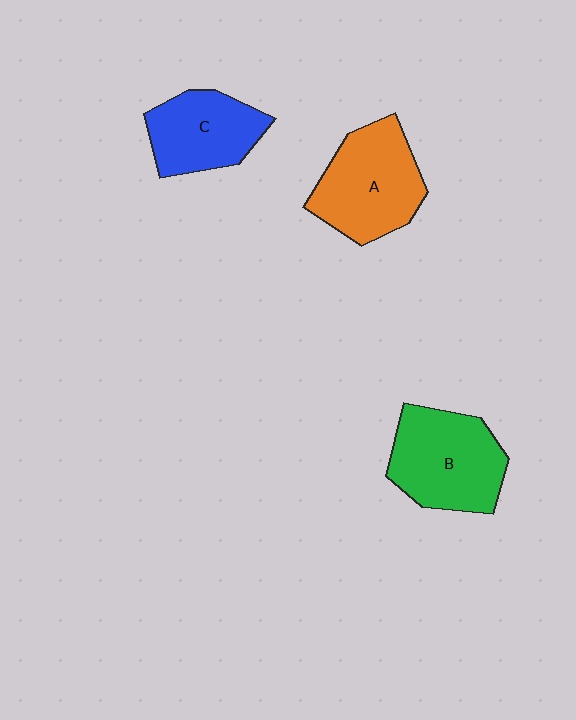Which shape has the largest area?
Shape B (green).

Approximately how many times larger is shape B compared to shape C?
Approximately 1.3 times.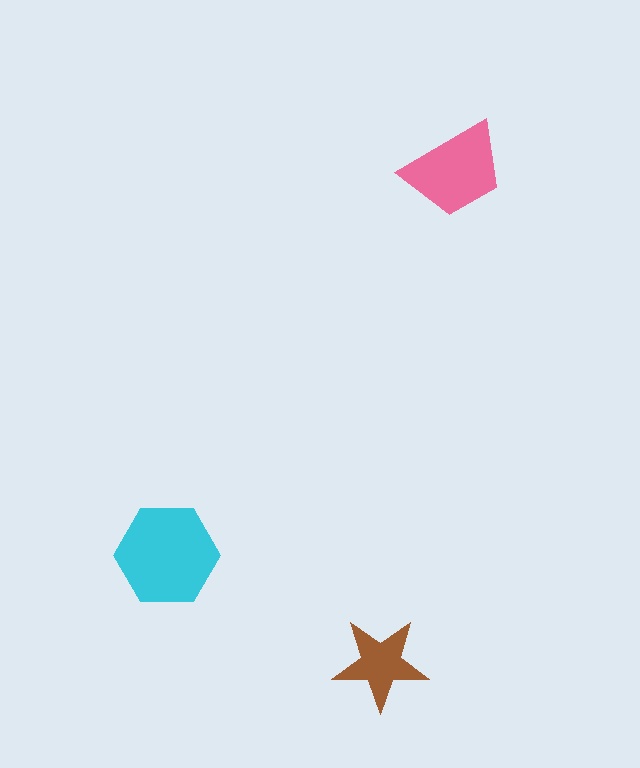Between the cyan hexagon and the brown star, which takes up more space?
The cyan hexagon.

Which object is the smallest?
The brown star.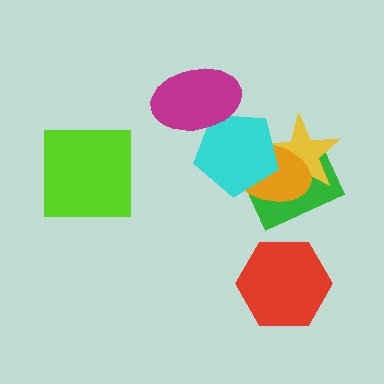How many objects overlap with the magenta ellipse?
1 object overlaps with the magenta ellipse.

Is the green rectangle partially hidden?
Yes, it is partially covered by another shape.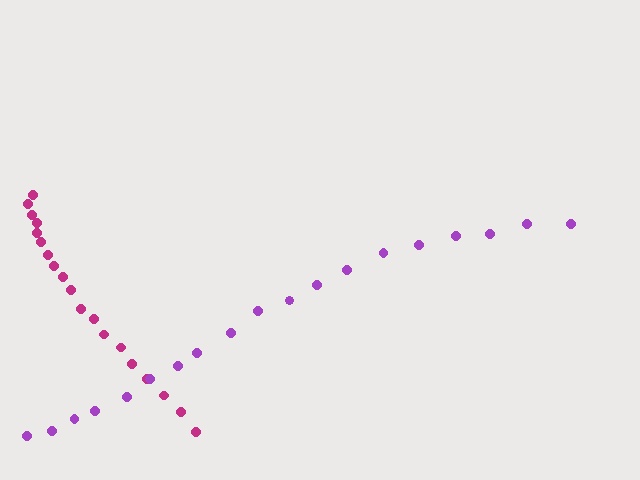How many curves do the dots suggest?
There are 2 distinct paths.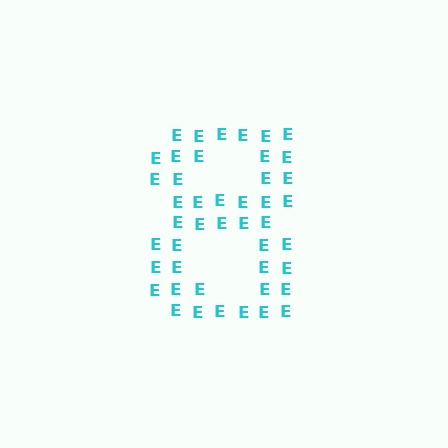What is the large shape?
The large shape is the digit 8.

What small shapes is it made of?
It is made of small letter E's.